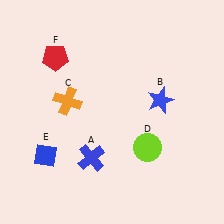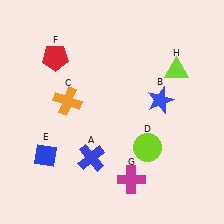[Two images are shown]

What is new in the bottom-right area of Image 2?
A magenta cross (G) was added in the bottom-right area of Image 2.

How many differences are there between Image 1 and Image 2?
There are 2 differences between the two images.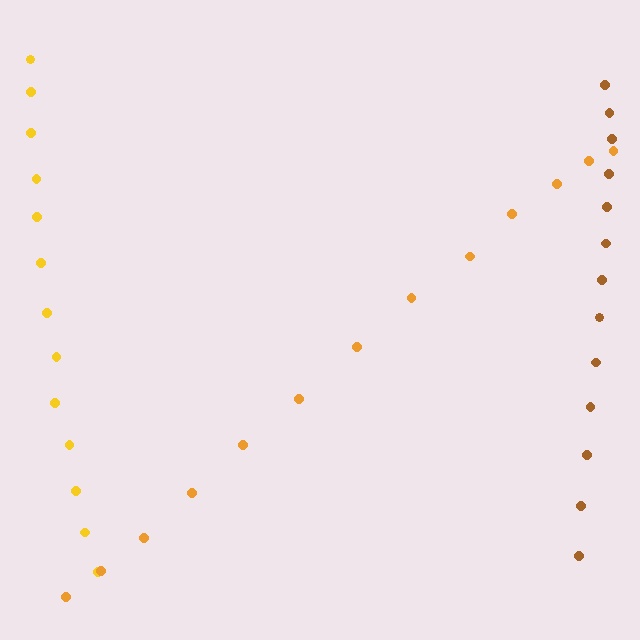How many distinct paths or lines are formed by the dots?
There are 3 distinct paths.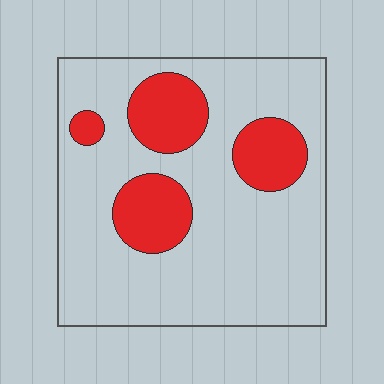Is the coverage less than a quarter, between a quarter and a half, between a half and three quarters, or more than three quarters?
Less than a quarter.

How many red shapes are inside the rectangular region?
4.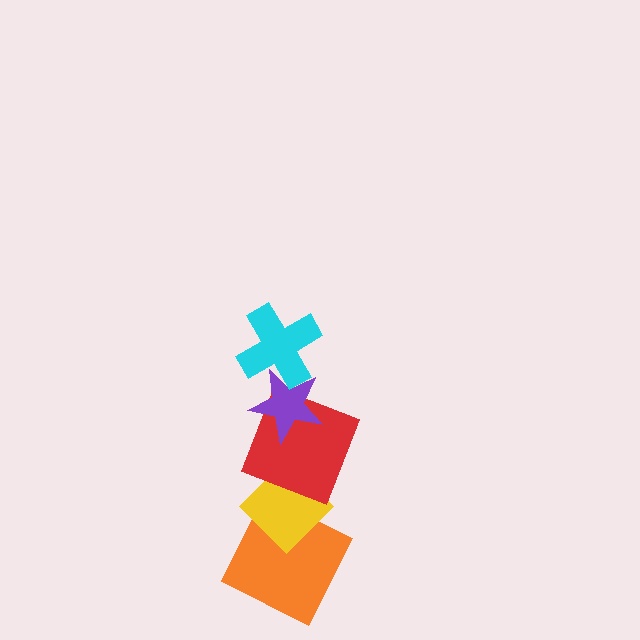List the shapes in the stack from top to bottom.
From top to bottom: the cyan cross, the purple star, the red square, the yellow diamond, the orange square.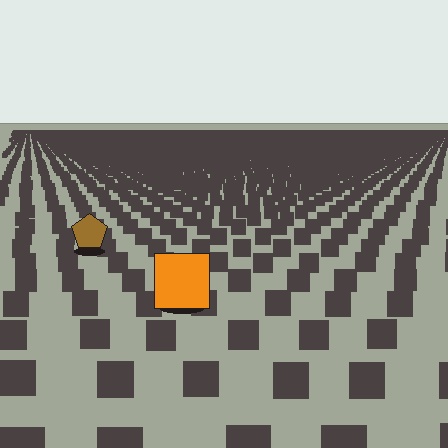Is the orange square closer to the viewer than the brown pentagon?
Yes. The orange square is closer — you can tell from the texture gradient: the ground texture is coarser near it.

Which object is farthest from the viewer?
The brown pentagon is farthest from the viewer. It appears smaller and the ground texture around it is denser.